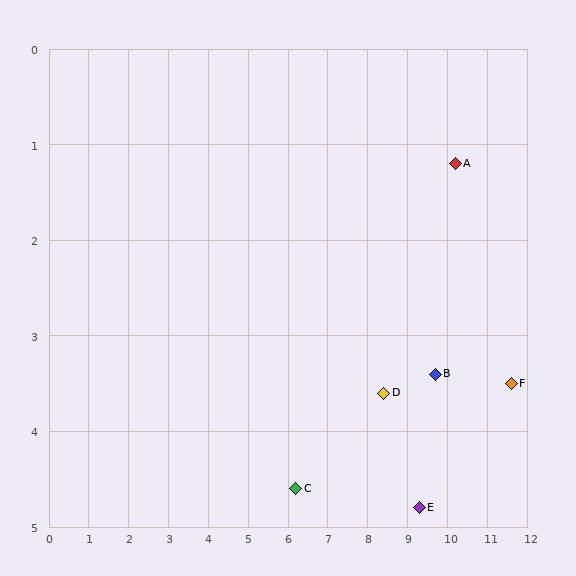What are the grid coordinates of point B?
Point B is at approximately (9.7, 3.4).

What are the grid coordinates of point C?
Point C is at approximately (6.2, 4.6).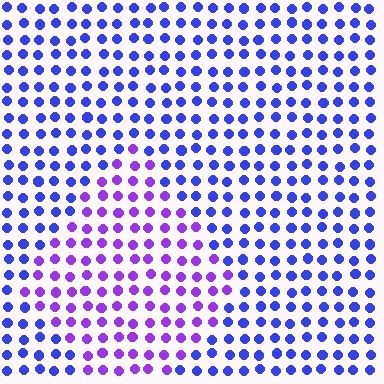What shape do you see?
I see a diamond.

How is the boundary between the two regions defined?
The boundary is defined purely by a slight shift in hue (about 39 degrees). Spacing, size, and orientation are identical on both sides.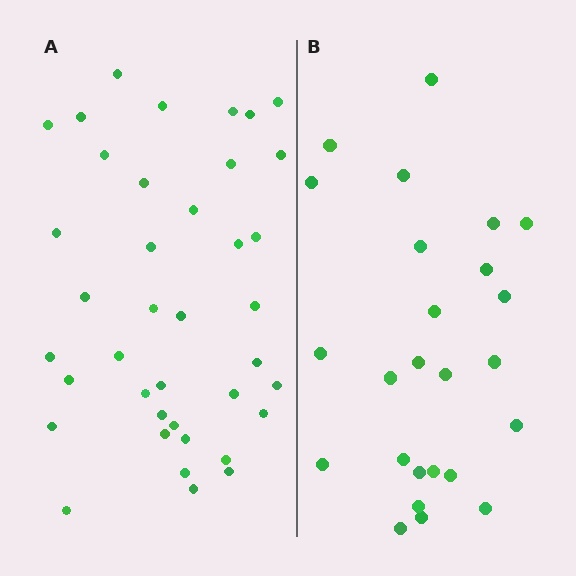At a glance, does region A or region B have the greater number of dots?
Region A (the left region) has more dots.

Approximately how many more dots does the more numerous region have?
Region A has approximately 15 more dots than region B.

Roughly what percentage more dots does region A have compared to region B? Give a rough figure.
About 55% more.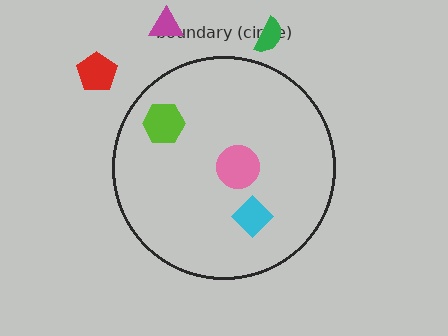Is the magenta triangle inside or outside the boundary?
Outside.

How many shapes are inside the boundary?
3 inside, 3 outside.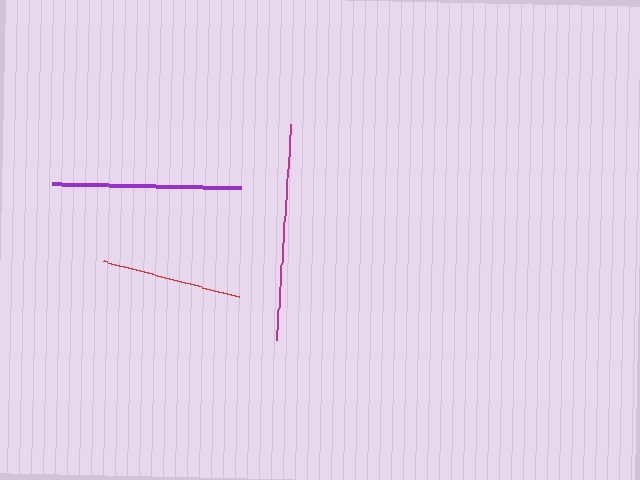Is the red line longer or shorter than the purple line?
The purple line is longer than the red line.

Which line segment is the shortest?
The red line is the shortest at approximately 140 pixels.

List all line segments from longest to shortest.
From longest to shortest: magenta, purple, red.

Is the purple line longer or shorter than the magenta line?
The magenta line is longer than the purple line.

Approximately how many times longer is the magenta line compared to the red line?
The magenta line is approximately 1.5 times the length of the red line.